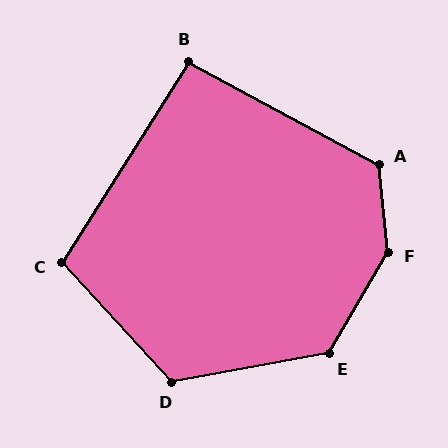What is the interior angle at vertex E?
Approximately 131 degrees (obtuse).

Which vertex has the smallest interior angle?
B, at approximately 94 degrees.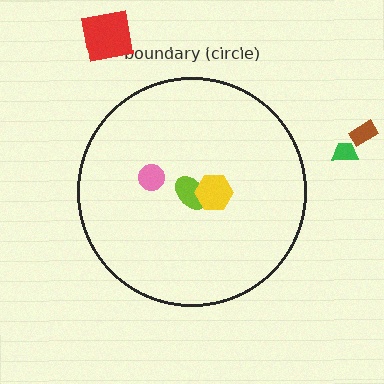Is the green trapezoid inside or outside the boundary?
Outside.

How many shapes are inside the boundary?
3 inside, 3 outside.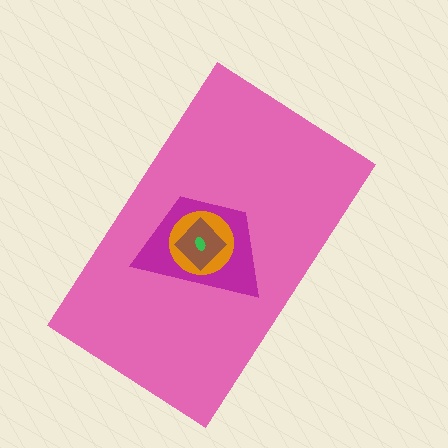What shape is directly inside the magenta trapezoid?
The orange circle.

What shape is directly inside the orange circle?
The brown diamond.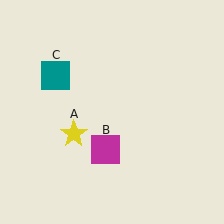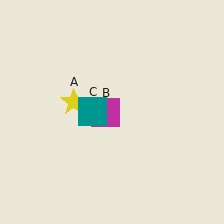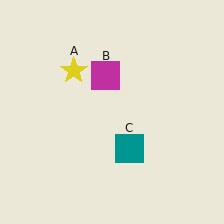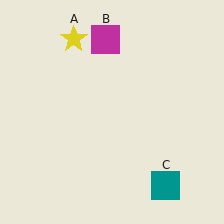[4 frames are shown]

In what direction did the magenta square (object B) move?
The magenta square (object B) moved up.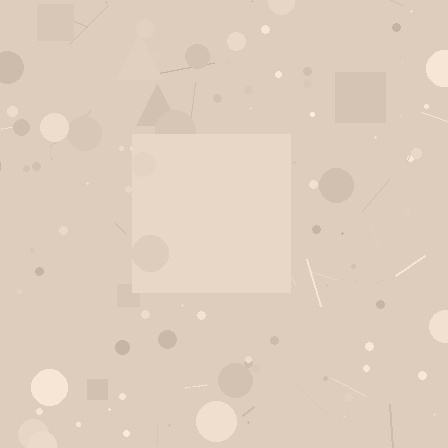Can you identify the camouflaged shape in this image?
The camouflaged shape is a square.